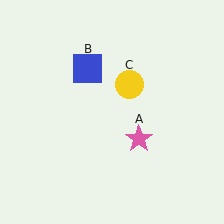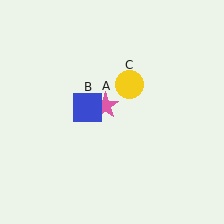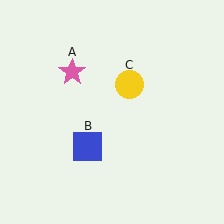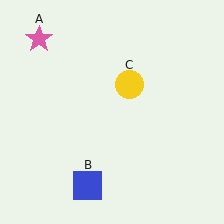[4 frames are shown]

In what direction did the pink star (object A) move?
The pink star (object A) moved up and to the left.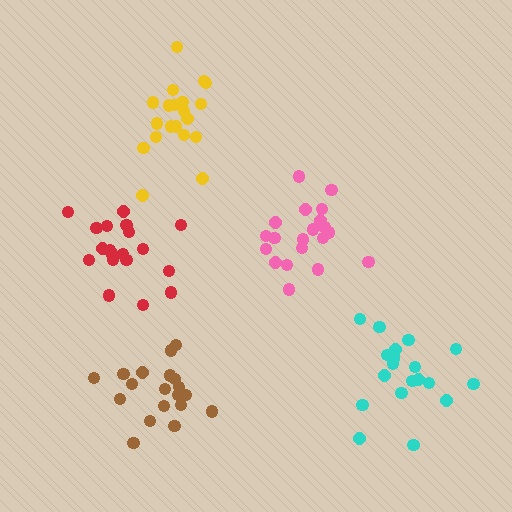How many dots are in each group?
Group 1: 19 dots, Group 2: 20 dots, Group 3: 20 dots, Group 4: 20 dots, Group 5: 20 dots (99 total).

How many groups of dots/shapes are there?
There are 5 groups.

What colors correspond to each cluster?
The clusters are colored: brown, yellow, cyan, red, pink.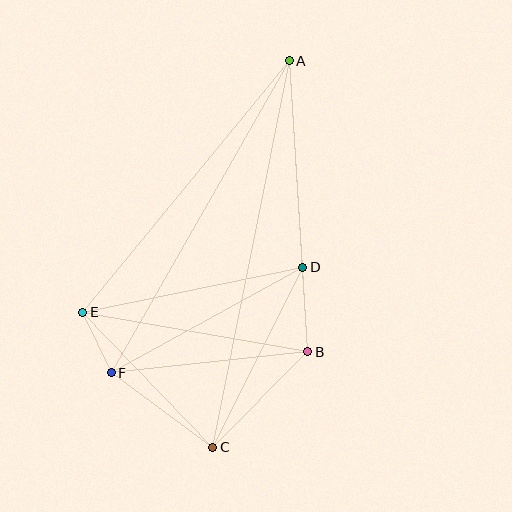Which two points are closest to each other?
Points E and F are closest to each other.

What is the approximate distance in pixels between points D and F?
The distance between D and F is approximately 219 pixels.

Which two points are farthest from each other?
Points A and C are farthest from each other.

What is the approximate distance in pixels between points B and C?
The distance between B and C is approximately 135 pixels.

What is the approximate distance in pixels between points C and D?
The distance between C and D is approximately 201 pixels.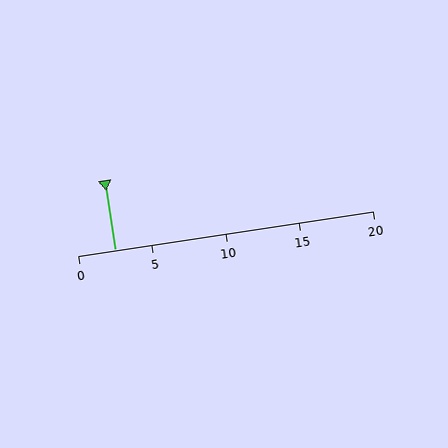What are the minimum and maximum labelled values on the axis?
The axis runs from 0 to 20.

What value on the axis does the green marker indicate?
The marker indicates approximately 2.5.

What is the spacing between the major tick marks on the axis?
The major ticks are spaced 5 apart.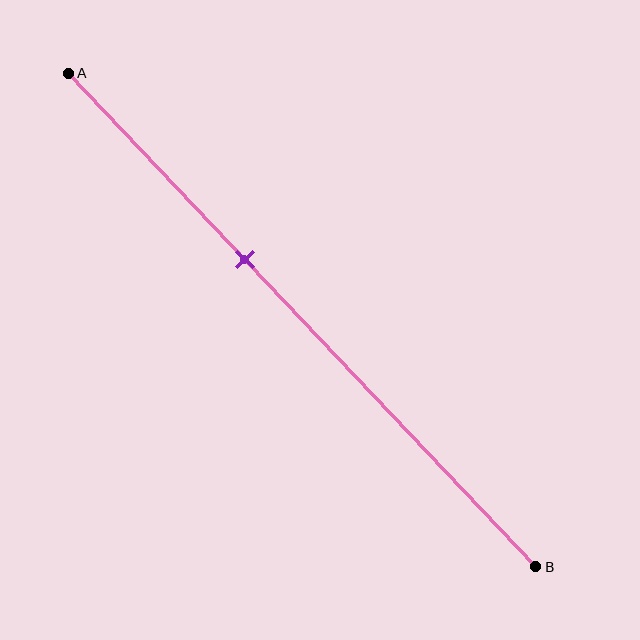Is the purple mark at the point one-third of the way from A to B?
No, the mark is at about 40% from A, not at the 33% one-third point.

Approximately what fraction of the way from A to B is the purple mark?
The purple mark is approximately 40% of the way from A to B.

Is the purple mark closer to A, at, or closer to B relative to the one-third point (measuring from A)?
The purple mark is closer to point B than the one-third point of segment AB.